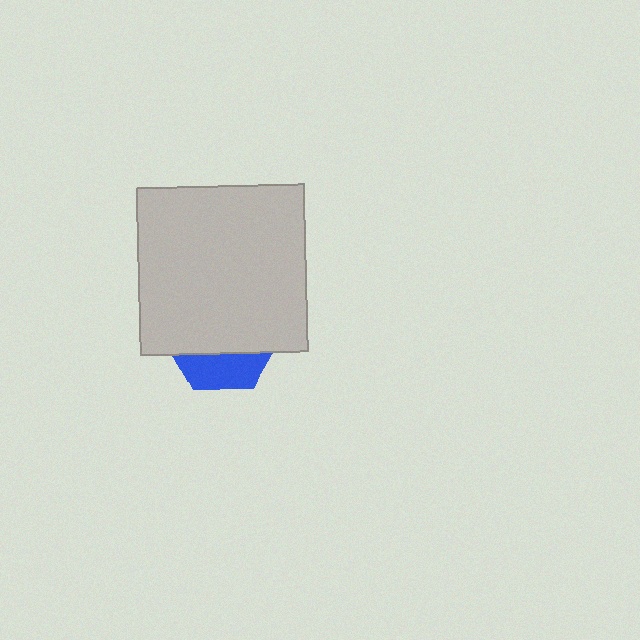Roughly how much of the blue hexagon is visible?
A small part of it is visible (roughly 30%).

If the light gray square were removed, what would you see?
You would see the complete blue hexagon.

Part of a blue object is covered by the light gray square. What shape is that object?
It is a hexagon.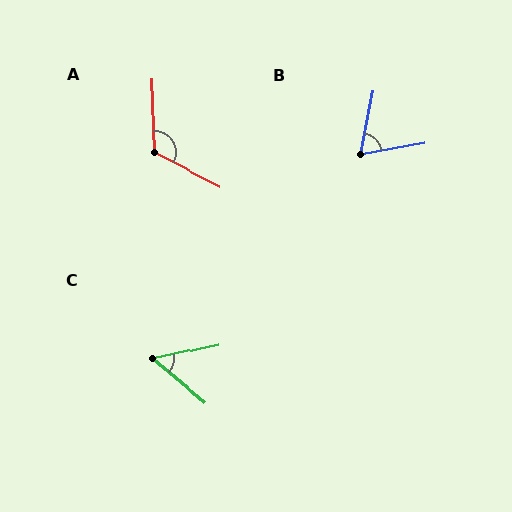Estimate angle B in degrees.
Approximately 69 degrees.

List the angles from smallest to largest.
C (51°), B (69°), A (119°).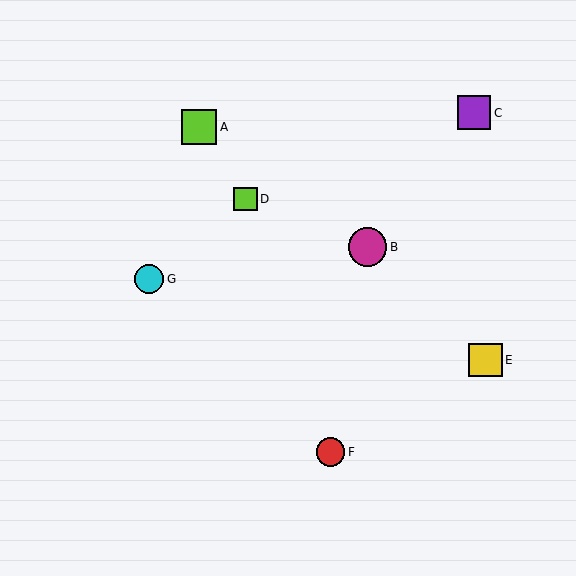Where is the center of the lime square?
The center of the lime square is at (199, 127).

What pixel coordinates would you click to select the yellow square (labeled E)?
Click at (485, 360) to select the yellow square E.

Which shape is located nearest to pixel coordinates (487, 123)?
The purple square (labeled C) at (474, 113) is nearest to that location.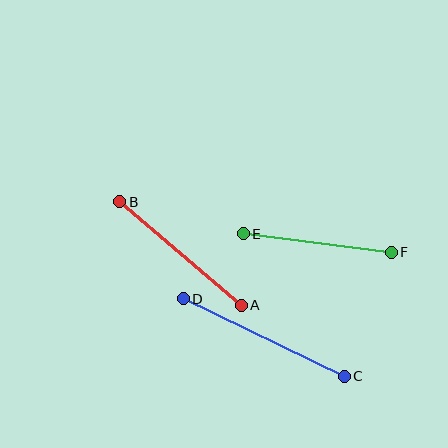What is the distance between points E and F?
The distance is approximately 149 pixels.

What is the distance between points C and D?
The distance is approximately 179 pixels.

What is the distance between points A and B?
The distance is approximately 160 pixels.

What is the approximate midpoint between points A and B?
The midpoint is at approximately (180, 254) pixels.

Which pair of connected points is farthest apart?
Points C and D are farthest apart.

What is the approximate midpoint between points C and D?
The midpoint is at approximately (264, 337) pixels.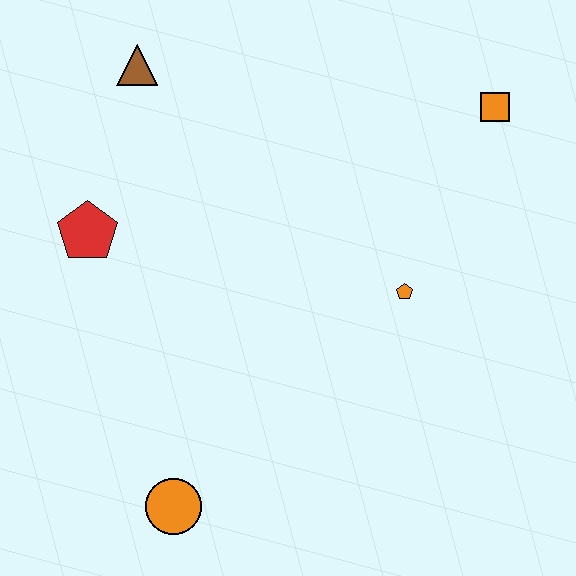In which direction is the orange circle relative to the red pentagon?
The orange circle is below the red pentagon.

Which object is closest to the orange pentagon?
The orange square is closest to the orange pentagon.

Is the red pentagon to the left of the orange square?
Yes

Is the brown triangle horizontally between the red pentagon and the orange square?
Yes